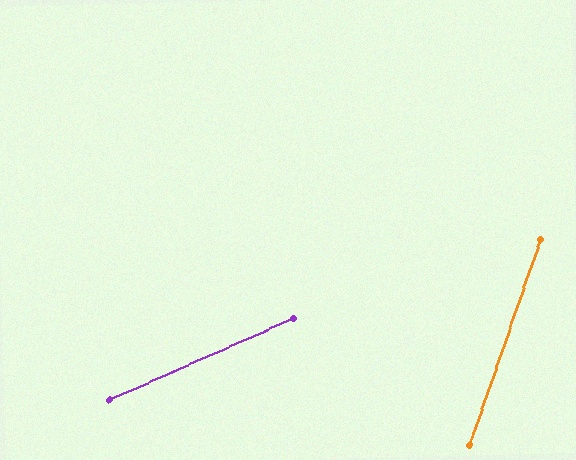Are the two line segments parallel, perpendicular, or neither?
Neither parallel nor perpendicular — they differ by about 47°.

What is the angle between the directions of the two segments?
Approximately 47 degrees.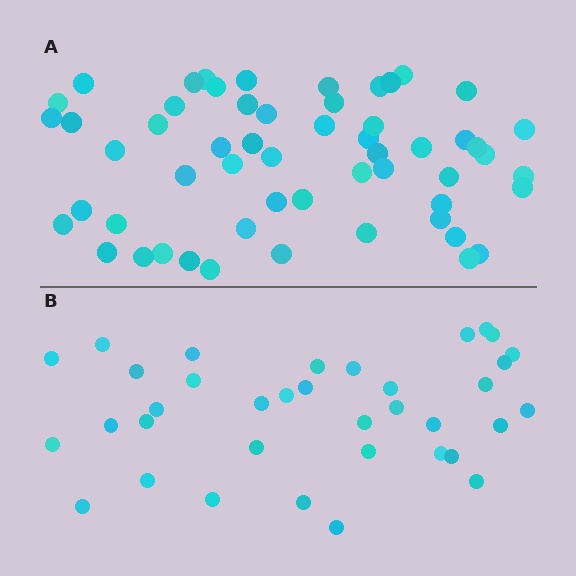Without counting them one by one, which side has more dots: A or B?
Region A (the top region) has more dots.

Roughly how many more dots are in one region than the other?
Region A has approximately 20 more dots than region B.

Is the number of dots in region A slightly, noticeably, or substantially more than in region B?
Region A has substantially more. The ratio is roughly 1.6 to 1.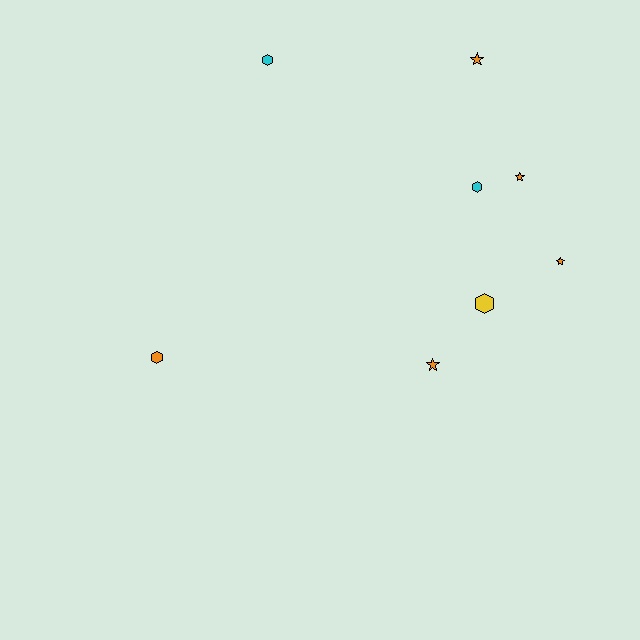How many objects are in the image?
There are 8 objects.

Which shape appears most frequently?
Hexagon, with 4 objects.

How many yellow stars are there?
There are no yellow stars.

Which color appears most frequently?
Orange, with 5 objects.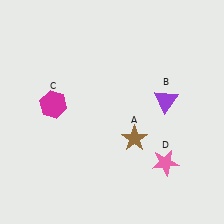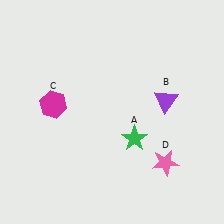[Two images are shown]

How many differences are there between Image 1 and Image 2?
There is 1 difference between the two images.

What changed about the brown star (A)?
In Image 1, A is brown. In Image 2, it changed to green.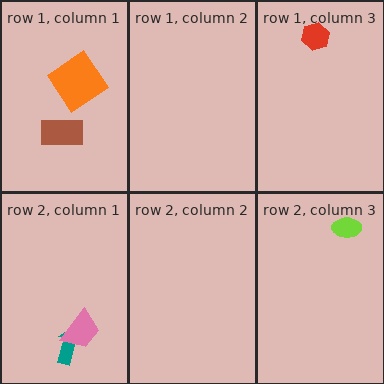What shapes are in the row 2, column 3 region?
The lime ellipse.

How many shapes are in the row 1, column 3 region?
1.